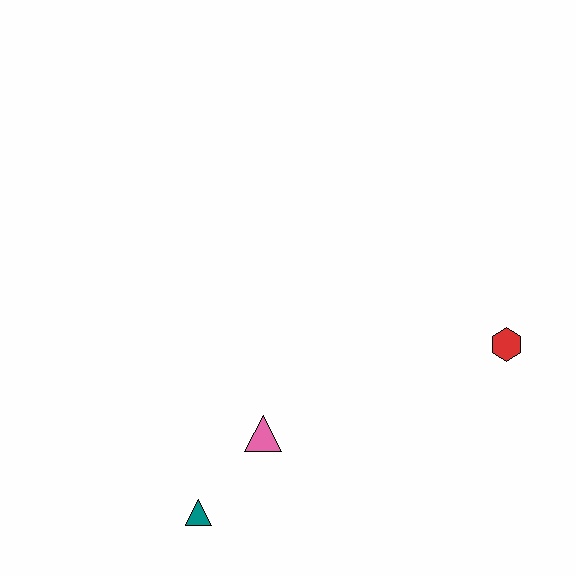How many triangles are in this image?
There are 2 triangles.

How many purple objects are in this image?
There are no purple objects.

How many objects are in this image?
There are 3 objects.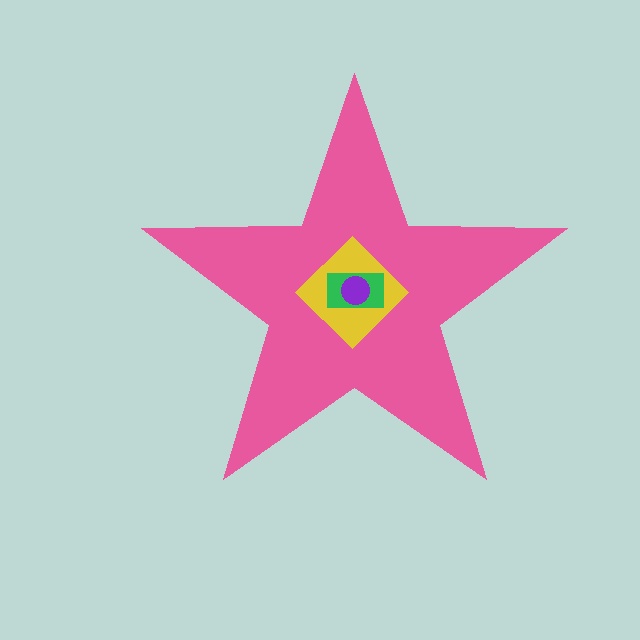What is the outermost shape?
The pink star.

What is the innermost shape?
The purple circle.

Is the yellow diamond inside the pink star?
Yes.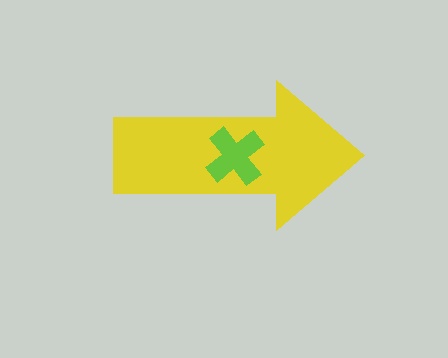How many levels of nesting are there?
2.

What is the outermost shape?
The yellow arrow.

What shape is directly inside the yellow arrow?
The lime cross.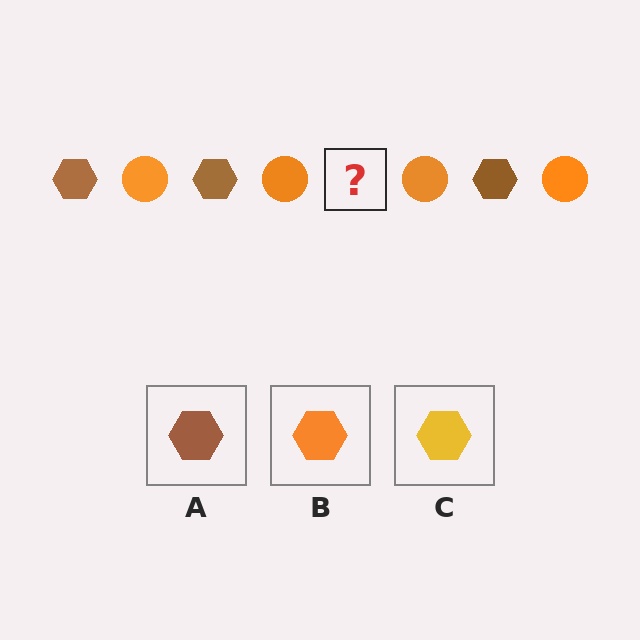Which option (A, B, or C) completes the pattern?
A.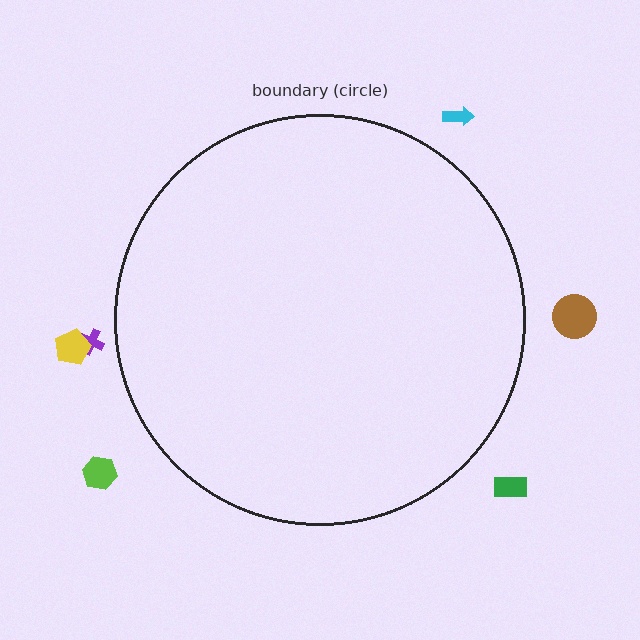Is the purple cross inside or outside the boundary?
Outside.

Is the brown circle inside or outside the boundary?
Outside.